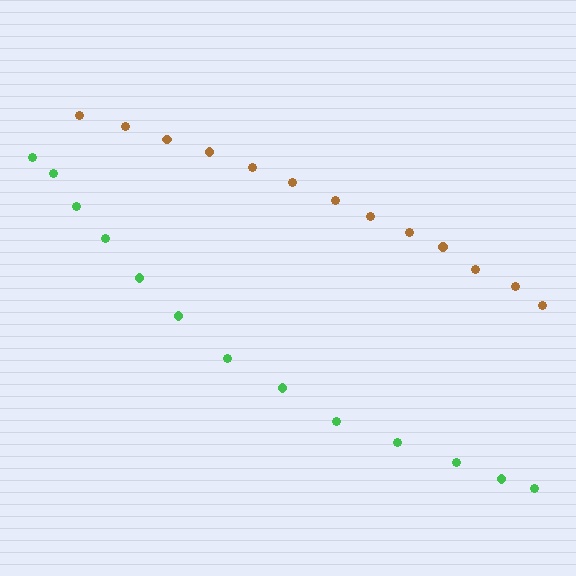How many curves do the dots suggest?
There are 2 distinct paths.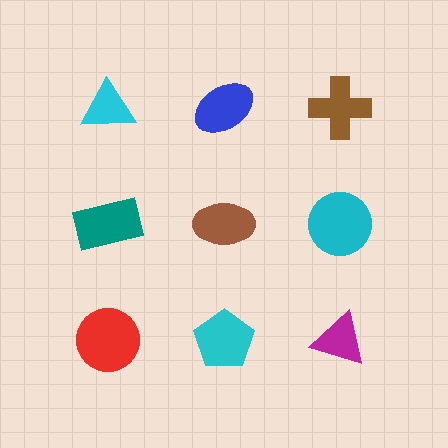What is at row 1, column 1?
A cyan triangle.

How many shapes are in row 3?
3 shapes.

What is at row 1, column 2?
A blue ellipse.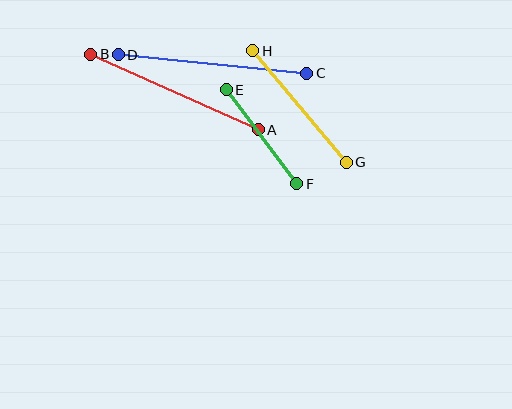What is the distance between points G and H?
The distance is approximately 146 pixels.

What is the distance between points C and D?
The distance is approximately 190 pixels.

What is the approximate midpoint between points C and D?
The midpoint is at approximately (212, 64) pixels.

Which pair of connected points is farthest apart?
Points C and D are farthest apart.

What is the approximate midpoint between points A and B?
The midpoint is at approximately (175, 92) pixels.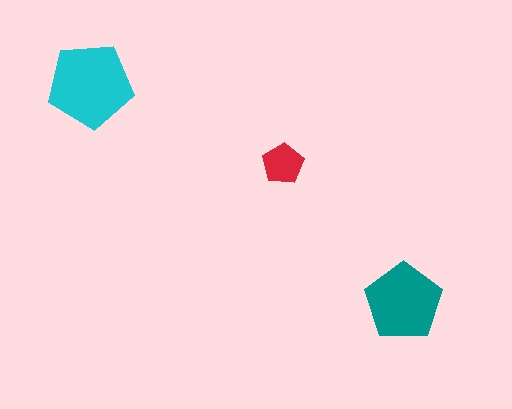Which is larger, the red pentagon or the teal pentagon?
The teal one.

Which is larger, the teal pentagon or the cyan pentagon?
The cyan one.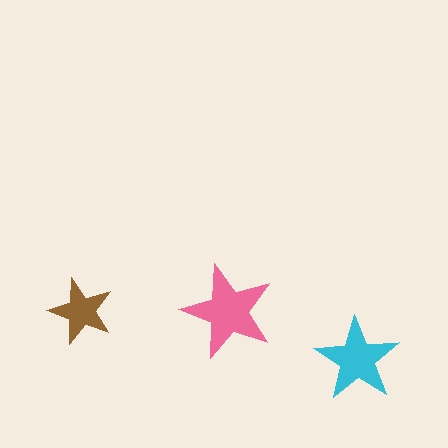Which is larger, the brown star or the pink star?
The pink one.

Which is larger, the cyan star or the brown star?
The cyan one.